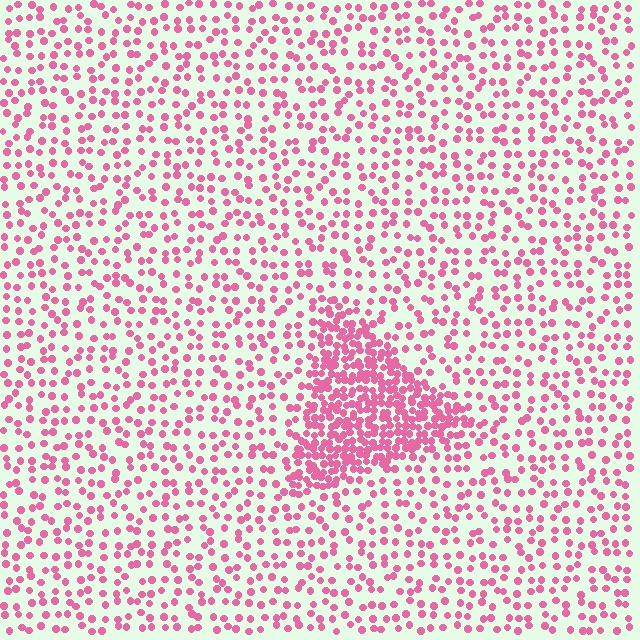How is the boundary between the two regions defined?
The boundary is defined by a change in element density (approximately 2.7x ratio). All elements are the same color, size, and shape.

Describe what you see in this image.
The image contains small pink elements arranged at two different densities. A triangle-shaped region is visible where the elements are more densely packed than the surrounding area.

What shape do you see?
I see a triangle.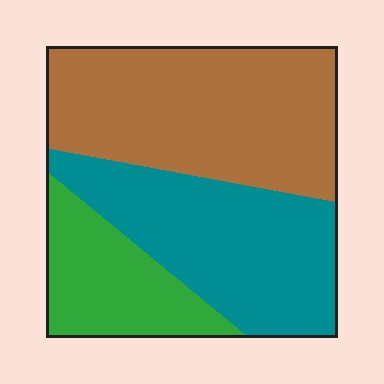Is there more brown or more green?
Brown.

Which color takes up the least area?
Green, at roughly 20%.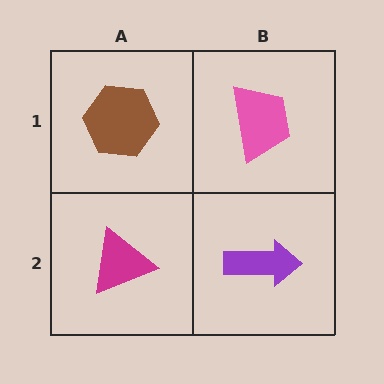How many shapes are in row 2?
2 shapes.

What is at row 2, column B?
A purple arrow.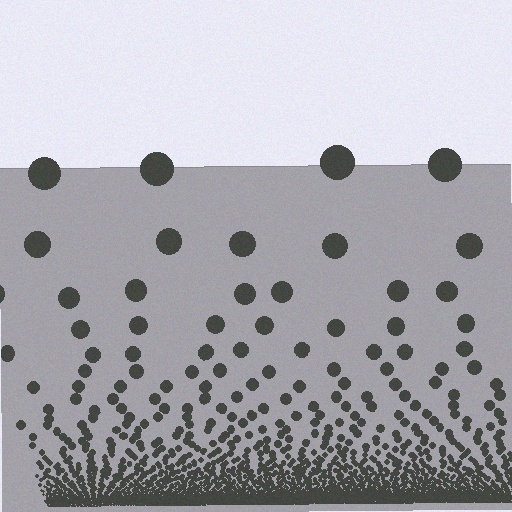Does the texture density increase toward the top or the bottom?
Density increases toward the bottom.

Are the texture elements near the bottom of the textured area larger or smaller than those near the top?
Smaller. The gradient is inverted — elements near the bottom are smaller and denser.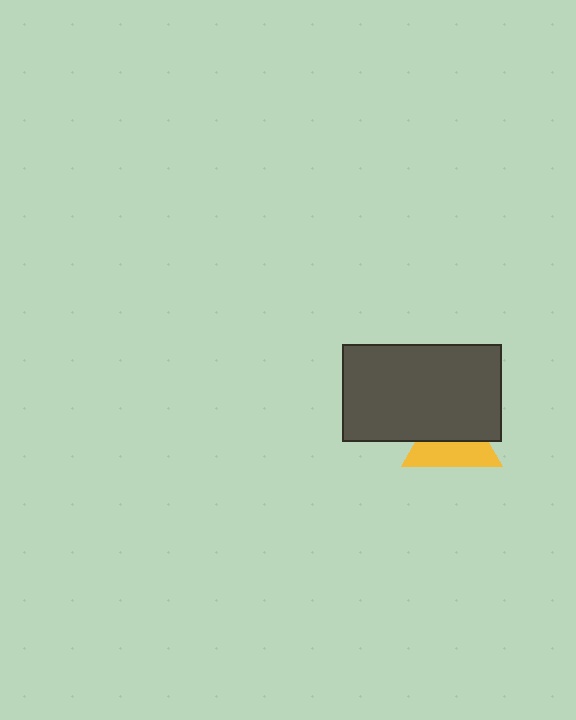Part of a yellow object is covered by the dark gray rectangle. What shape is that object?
It is a triangle.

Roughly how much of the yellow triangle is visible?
About half of it is visible (roughly 50%).